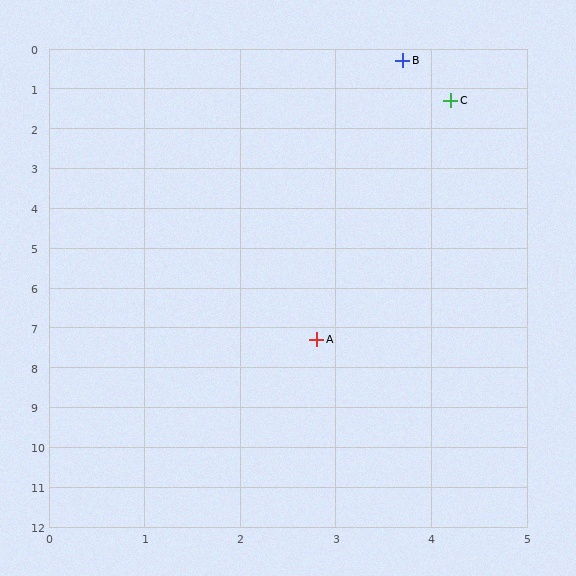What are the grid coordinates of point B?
Point B is at approximately (3.7, 0.3).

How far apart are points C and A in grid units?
Points C and A are about 6.2 grid units apart.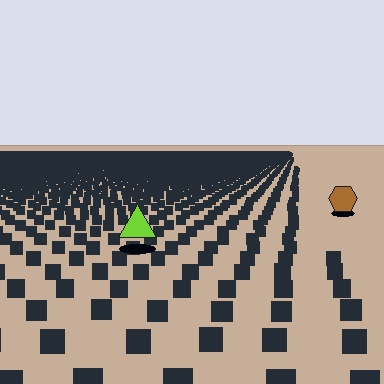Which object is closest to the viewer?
The lime triangle is closest. The texture marks near it are larger and more spread out.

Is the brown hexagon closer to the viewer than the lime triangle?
No. The lime triangle is closer — you can tell from the texture gradient: the ground texture is coarser near it.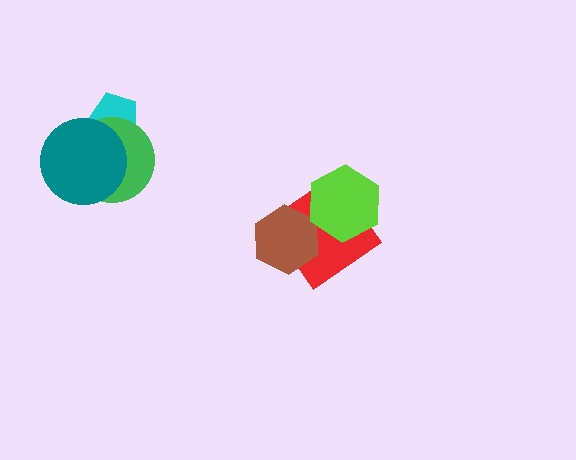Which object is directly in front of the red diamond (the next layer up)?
The brown hexagon is directly in front of the red diamond.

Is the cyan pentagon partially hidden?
Yes, it is partially covered by another shape.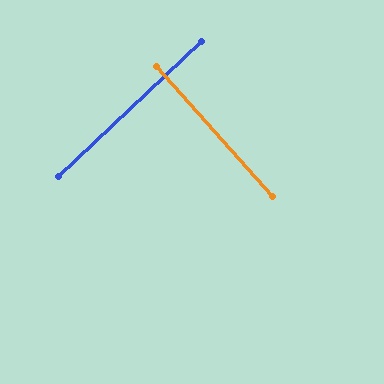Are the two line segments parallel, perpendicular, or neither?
Perpendicular — they meet at approximately 89°.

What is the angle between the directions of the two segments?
Approximately 89 degrees.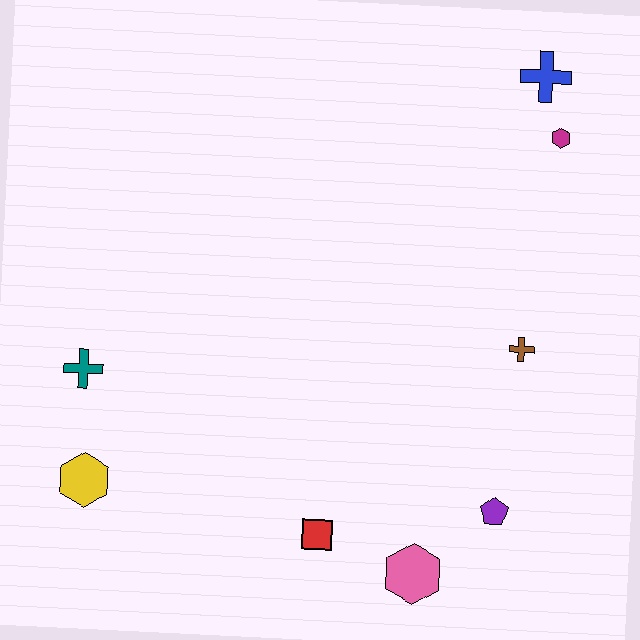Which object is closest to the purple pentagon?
The pink hexagon is closest to the purple pentagon.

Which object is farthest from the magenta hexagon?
The yellow hexagon is farthest from the magenta hexagon.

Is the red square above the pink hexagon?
Yes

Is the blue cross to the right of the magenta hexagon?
No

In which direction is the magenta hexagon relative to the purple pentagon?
The magenta hexagon is above the purple pentagon.